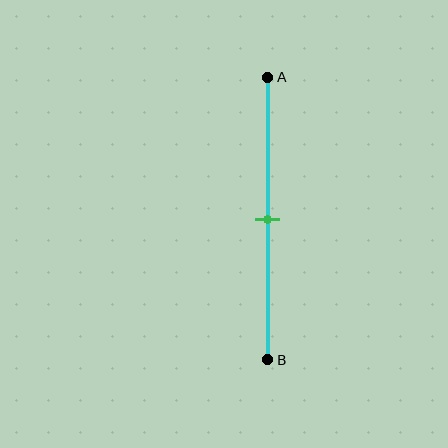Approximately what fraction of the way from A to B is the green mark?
The green mark is approximately 50% of the way from A to B.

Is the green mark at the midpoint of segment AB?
Yes, the mark is approximately at the midpoint.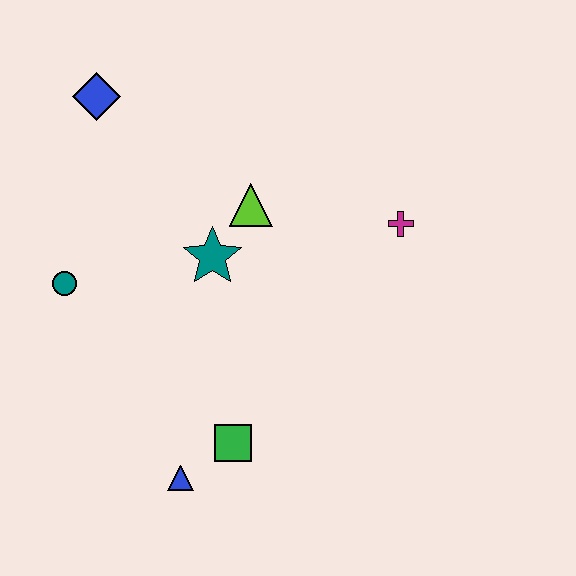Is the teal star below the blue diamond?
Yes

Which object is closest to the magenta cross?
The lime triangle is closest to the magenta cross.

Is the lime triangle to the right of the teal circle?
Yes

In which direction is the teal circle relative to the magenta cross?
The teal circle is to the left of the magenta cross.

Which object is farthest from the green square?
The blue diamond is farthest from the green square.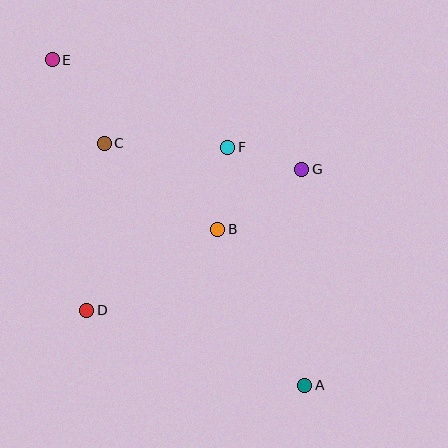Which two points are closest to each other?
Points F and G are closest to each other.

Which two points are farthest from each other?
Points A and E are farthest from each other.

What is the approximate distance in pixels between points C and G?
The distance between C and G is approximately 199 pixels.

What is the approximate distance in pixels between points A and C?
The distance between A and C is approximately 314 pixels.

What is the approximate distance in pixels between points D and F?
The distance between D and F is approximately 216 pixels.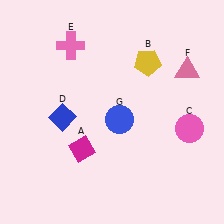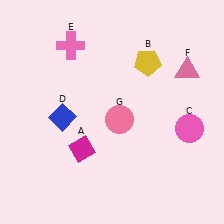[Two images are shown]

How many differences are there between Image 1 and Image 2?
There is 1 difference between the two images.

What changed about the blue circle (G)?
In Image 1, G is blue. In Image 2, it changed to pink.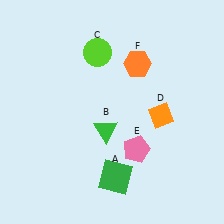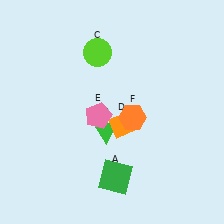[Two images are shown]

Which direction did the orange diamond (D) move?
The orange diamond (D) moved left.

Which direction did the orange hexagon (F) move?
The orange hexagon (F) moved down.